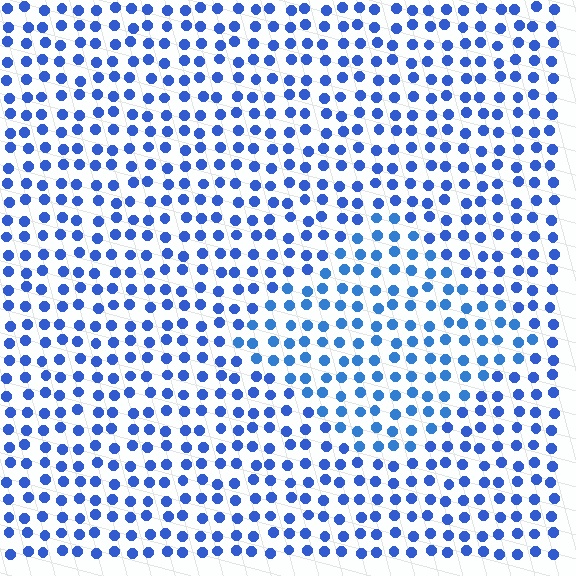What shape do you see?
I see a diamond.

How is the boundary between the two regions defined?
The boundary is defined purely by a slight shift in hue (about 13 degrees). Spacing, size, and orientation are identical on both sides.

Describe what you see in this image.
The image is filled with small blue elements in a uniform arrangement. A diamond-shaped region is visible where the elements are tinted to a slightly different hue, forming a subtle color boundary.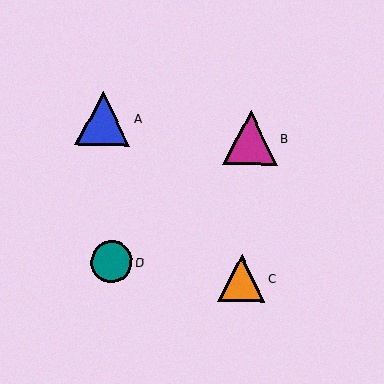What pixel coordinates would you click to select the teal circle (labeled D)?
Click at (112, 262) to select the teal circle D.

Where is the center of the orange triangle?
The center of the orange triangle is at (241, 278).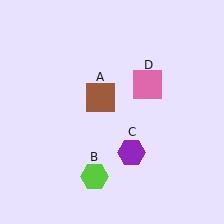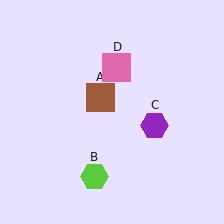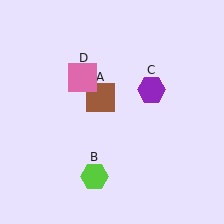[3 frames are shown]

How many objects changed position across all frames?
2 objects changed position: purple hexagon (object C), pink square (object D).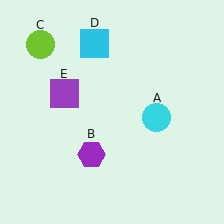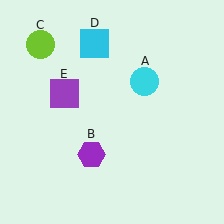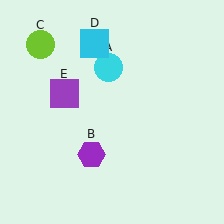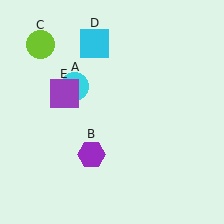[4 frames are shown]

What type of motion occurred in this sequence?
The cyan circle (object A) rotated counterclockwise around the center of the scene.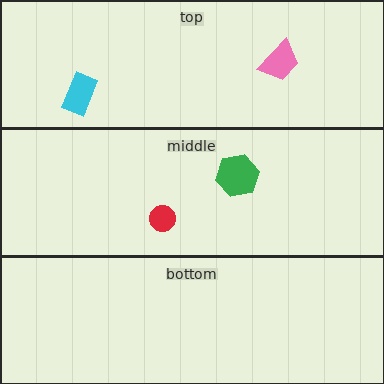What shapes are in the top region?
The cyan rectangle, the pink trapezoid.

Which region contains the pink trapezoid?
The top region.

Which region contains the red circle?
The middle region.